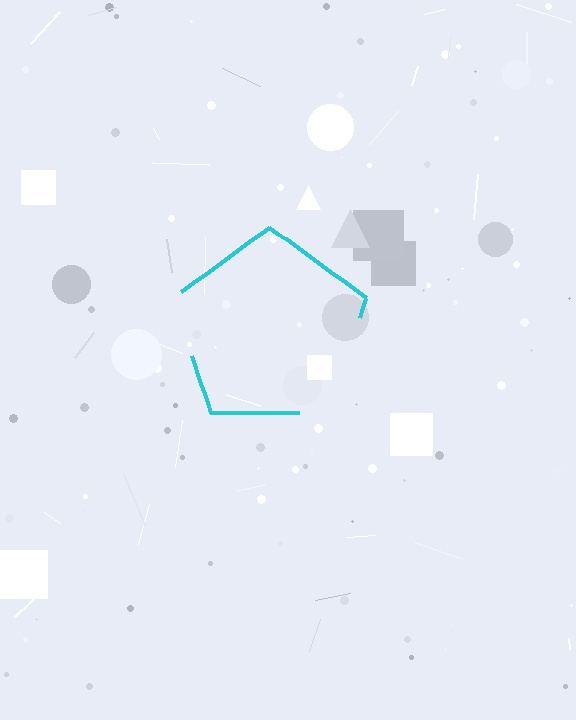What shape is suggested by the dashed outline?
The dashed outline suggests a pentagon.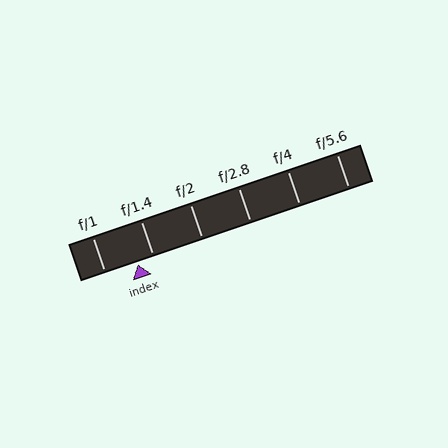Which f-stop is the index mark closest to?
The index mark is closest to f/1.4.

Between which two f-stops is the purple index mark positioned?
The index mark is between f/1 and f/1.4.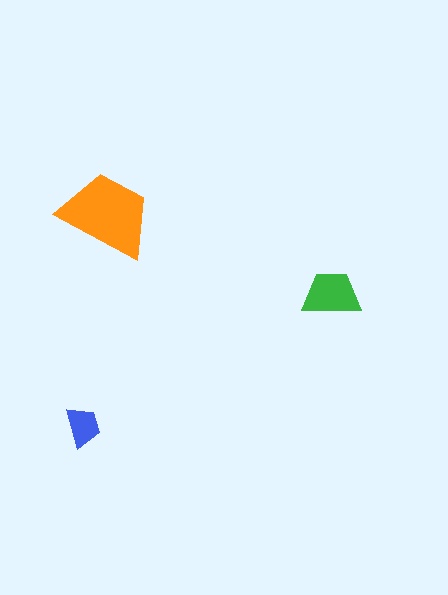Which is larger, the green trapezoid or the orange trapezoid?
The orange one.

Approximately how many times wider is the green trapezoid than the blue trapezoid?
About 1.5 times wider.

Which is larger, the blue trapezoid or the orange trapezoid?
The orange one.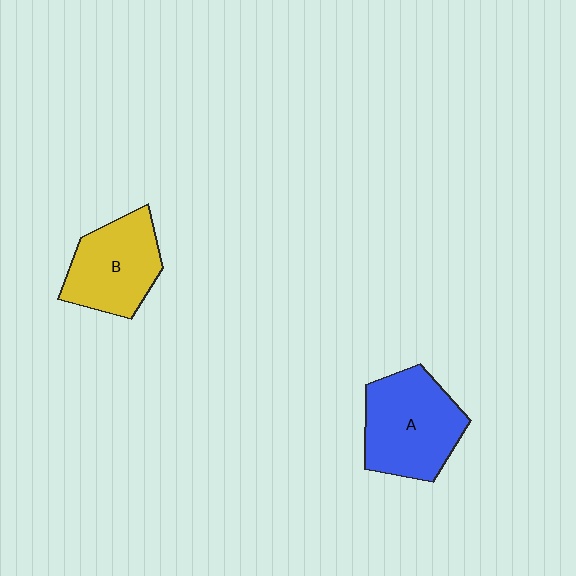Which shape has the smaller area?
Shape B (yellow).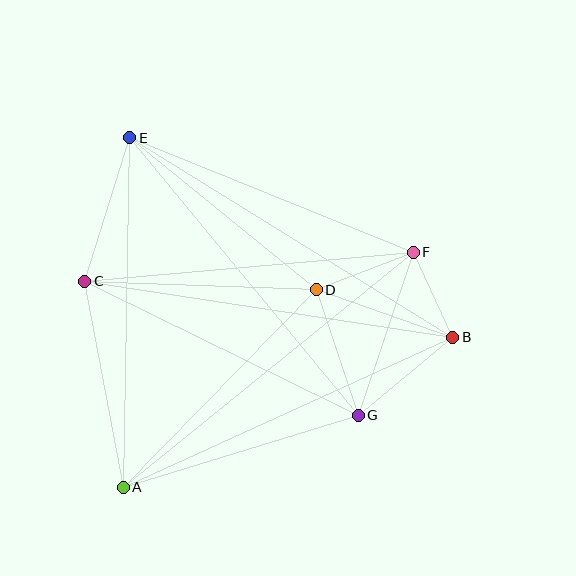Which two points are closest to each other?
Points B and F are closest to each other.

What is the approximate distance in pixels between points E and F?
The distance between E and F is approximately 306 pixels.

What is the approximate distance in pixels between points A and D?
The distance between A and D is approximately 276 pixels.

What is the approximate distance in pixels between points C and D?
The distance between C and D is approximately 232 pixels.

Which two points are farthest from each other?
Points B and E are farthest from each other.